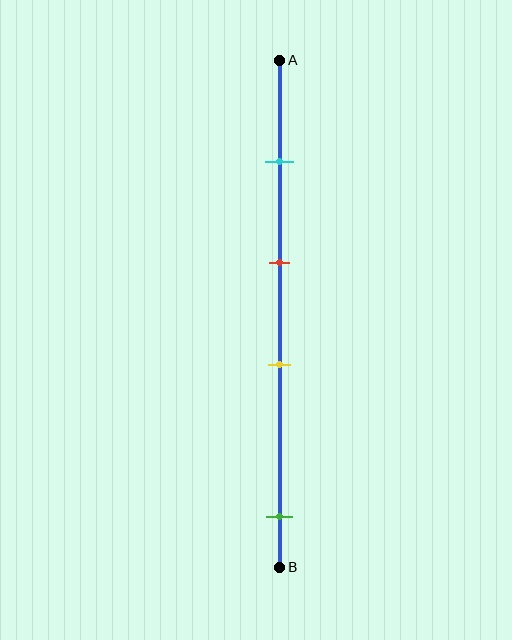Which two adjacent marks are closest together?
The red and yellow marks are the closest adjacent pair.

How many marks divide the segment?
There are 4 marks dividing the segment.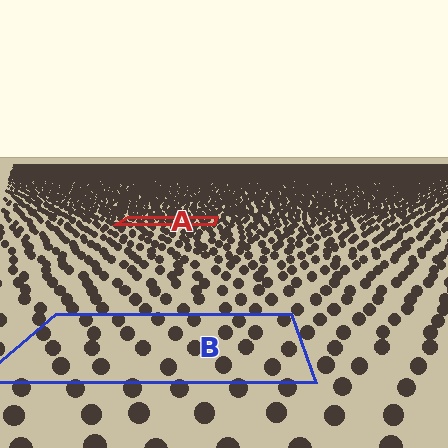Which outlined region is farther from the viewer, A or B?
Region A is farther from the viewer — the texture elements inside it appear smaller and more densely packed.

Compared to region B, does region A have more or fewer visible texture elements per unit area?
Region A has more texture elements per unit area — they are packed more densely because it is farther away.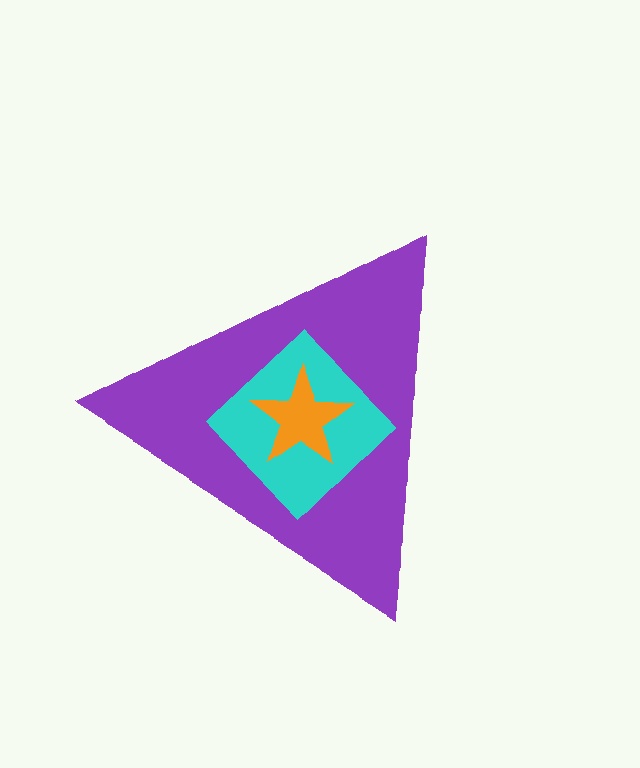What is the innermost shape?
The orange star.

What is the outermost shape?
The purple triangle.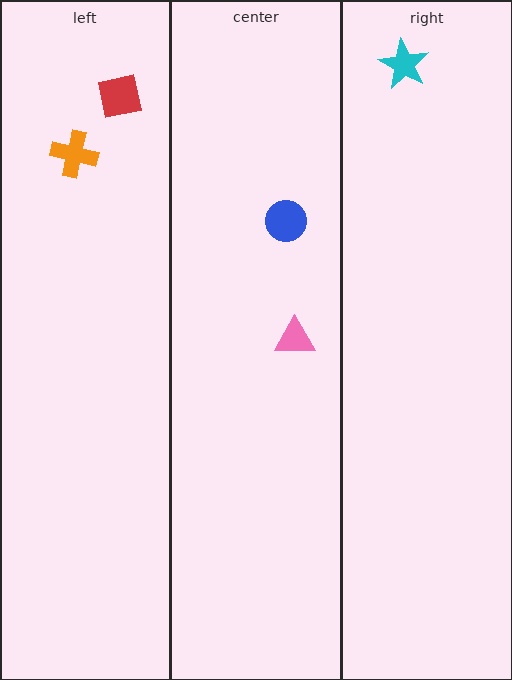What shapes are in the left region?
The red square, the orange cross.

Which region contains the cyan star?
The right region.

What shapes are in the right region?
The cyan star.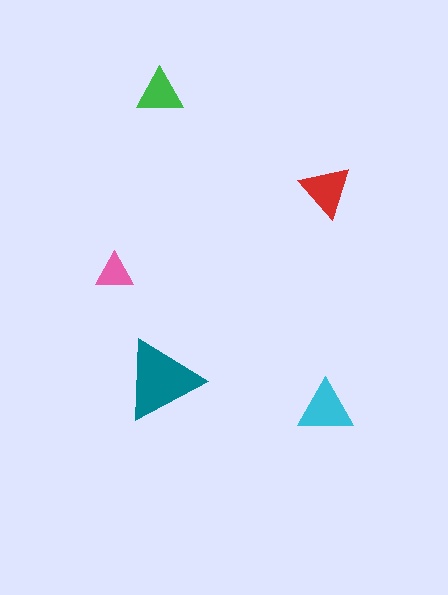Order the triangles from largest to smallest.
the teal one, the cyan one, the red one, the green one, the pink one.